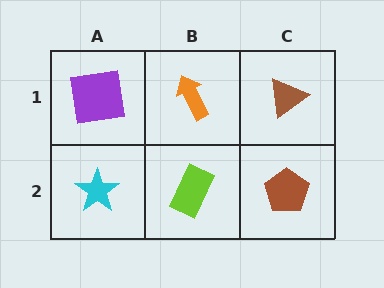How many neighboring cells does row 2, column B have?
3.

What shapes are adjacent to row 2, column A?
A purple square (row 1, column A), a lime rectangle (row 2, column B).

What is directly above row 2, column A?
A purple square.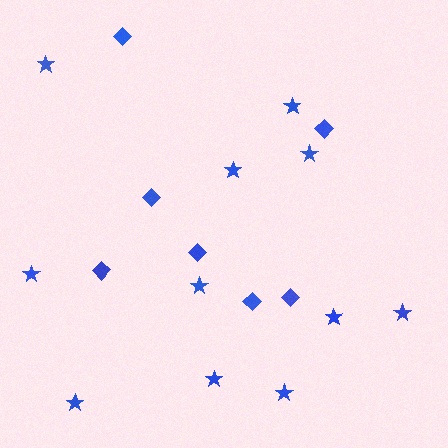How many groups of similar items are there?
There are 2 groups: one group of diamonds (7) and one group of stars (11).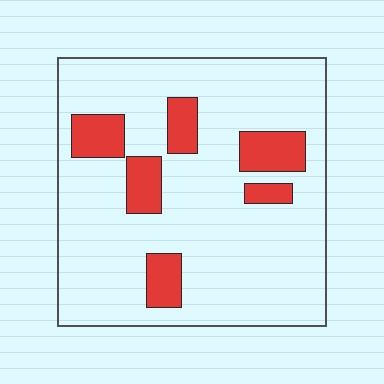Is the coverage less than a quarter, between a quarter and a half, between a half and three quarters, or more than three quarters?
Less than a quarter.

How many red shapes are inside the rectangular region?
6.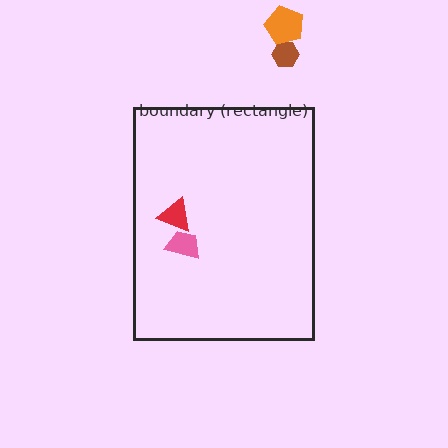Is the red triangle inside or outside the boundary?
Inside.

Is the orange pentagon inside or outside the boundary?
Outside.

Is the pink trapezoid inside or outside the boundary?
Inside.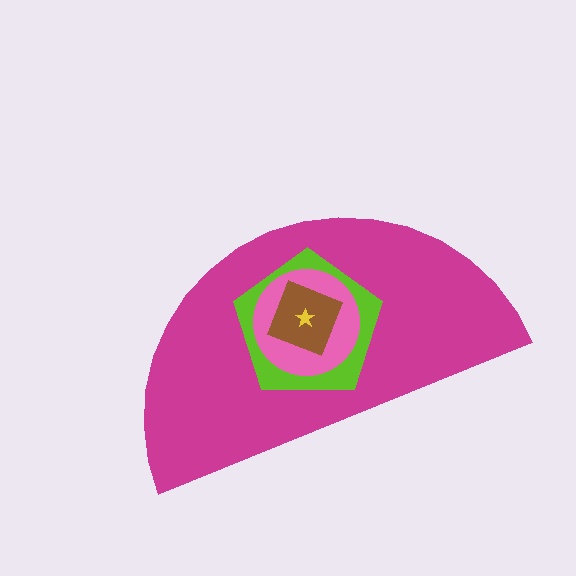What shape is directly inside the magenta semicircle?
The lime pentagon.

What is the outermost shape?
The magenta semicircle.